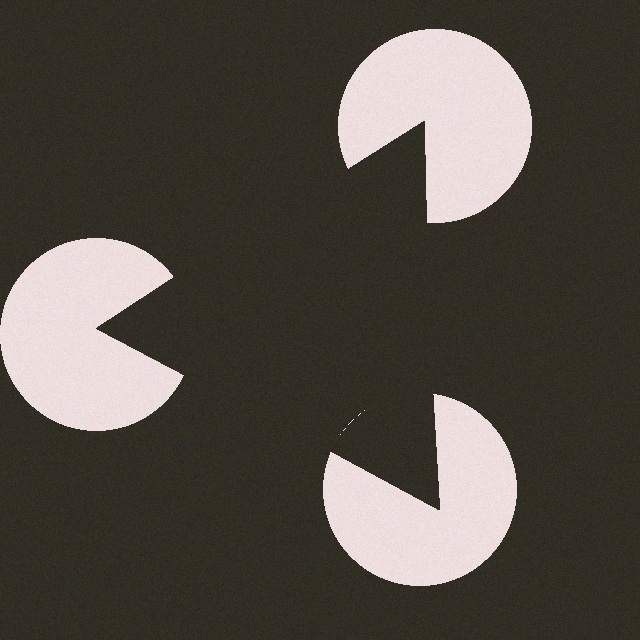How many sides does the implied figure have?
3 sides.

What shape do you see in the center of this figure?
An illusory triangle — its edges are inferred from the aligned wedge cuts in the pac-man discs, not physically drawn.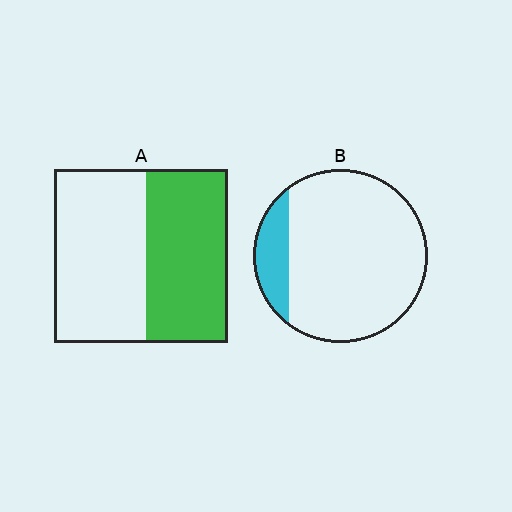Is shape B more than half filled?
No.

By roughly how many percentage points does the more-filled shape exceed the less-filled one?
By roughly 30 percentage points (A over B).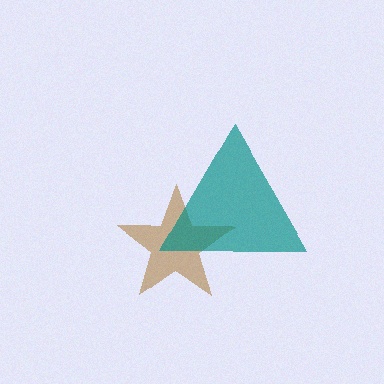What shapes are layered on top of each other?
The layered shapes are: a brown star, a teal triangle.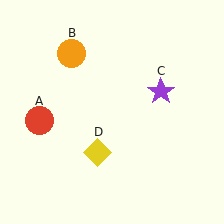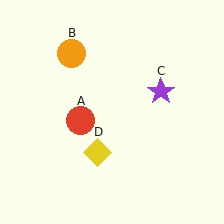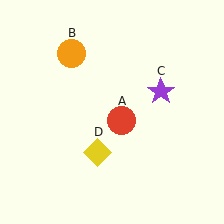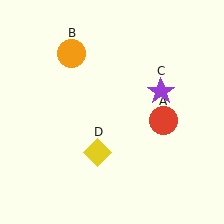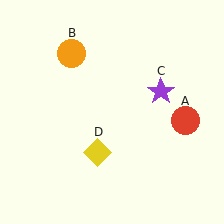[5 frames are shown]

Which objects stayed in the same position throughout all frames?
Orange circle (object B) and purple star (object C) and yellow diamond (object D) remained stationary.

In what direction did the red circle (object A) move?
The red circle (object A) moved right.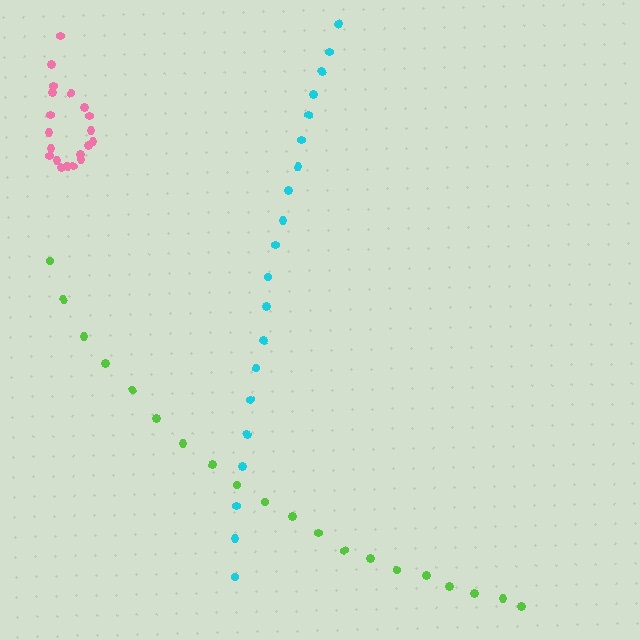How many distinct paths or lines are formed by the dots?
There are 3 distinct paths.